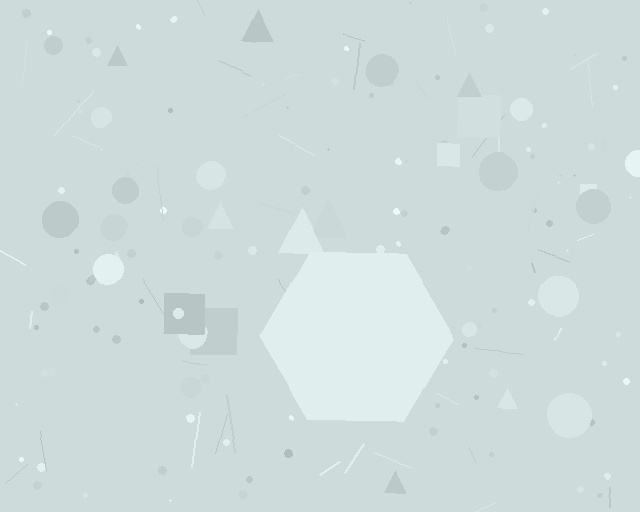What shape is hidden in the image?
A hexagon is hidden in the image.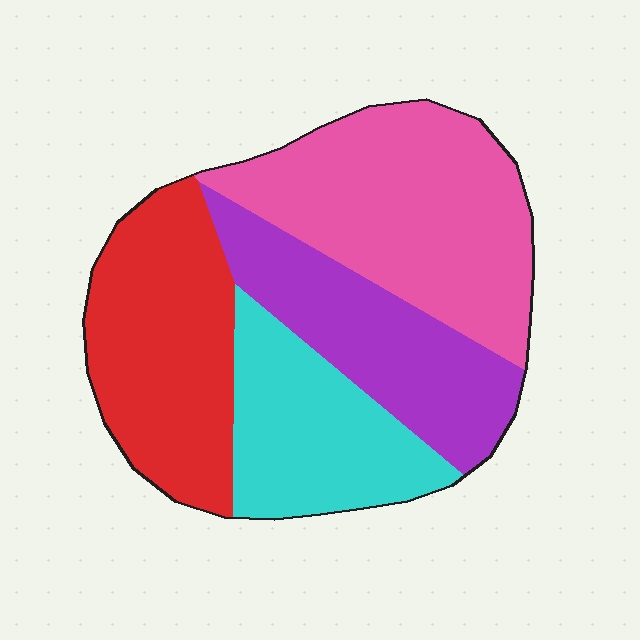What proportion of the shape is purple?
Purple takes up between a sixth and a third of the shape.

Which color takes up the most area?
Pink, at roughly 30%.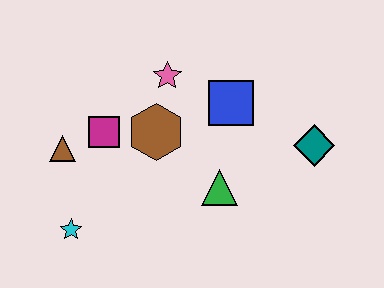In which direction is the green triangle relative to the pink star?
The green triangle is below the pink star.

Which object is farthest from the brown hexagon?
The teal diamond is farthest from the brown hexagon.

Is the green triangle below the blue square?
Yes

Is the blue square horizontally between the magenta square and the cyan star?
No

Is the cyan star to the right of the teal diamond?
No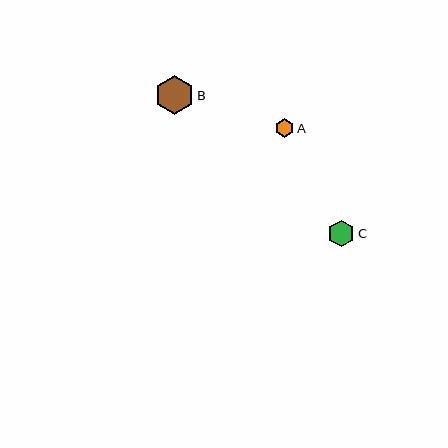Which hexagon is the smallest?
Hexagon A is the smallest with a size of approximately 19 pixels.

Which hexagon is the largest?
Hexagon B is the largest with a size of approximately 39 pixels.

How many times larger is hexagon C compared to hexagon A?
Hexagon C is approximately 1.4 times the size of hexagon A.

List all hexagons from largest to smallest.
From largest to smallest: B, C, A.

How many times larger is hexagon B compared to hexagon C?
Hexagon B is approximately 1.5 times the size of hexagon C.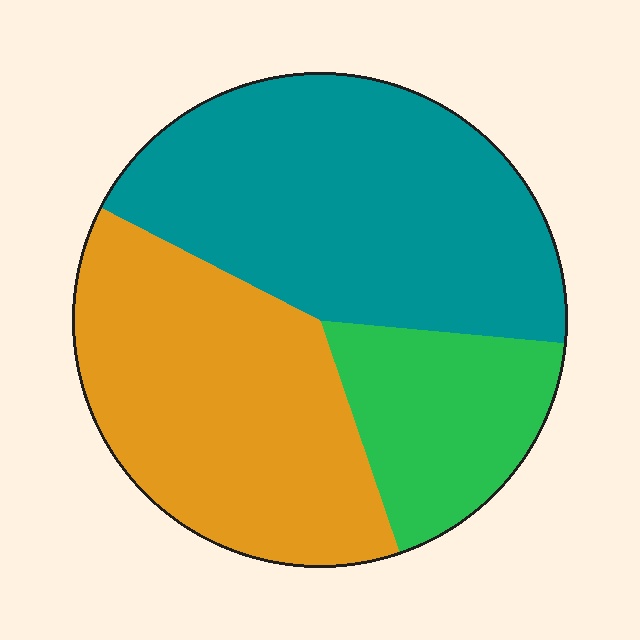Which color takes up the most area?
Teal, at roughly 45%.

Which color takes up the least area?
Green, at roughly 20%.